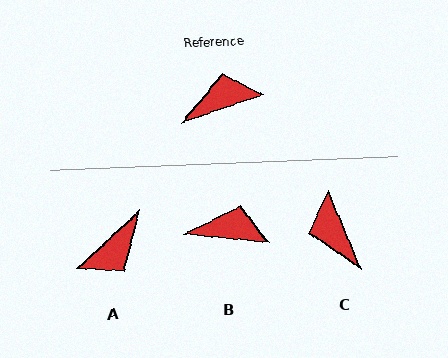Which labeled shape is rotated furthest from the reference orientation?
A, about 155 degrees away.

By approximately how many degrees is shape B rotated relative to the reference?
Approximately 25 degrees clockwise.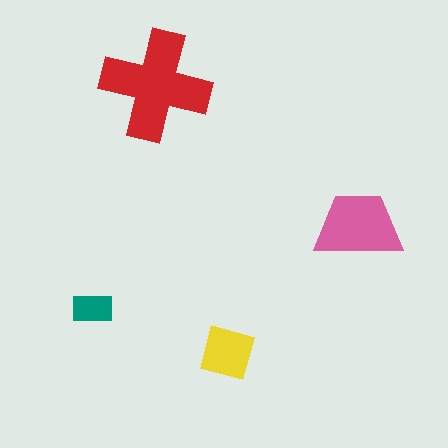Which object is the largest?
The red cross.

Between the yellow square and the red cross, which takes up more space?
The red cross.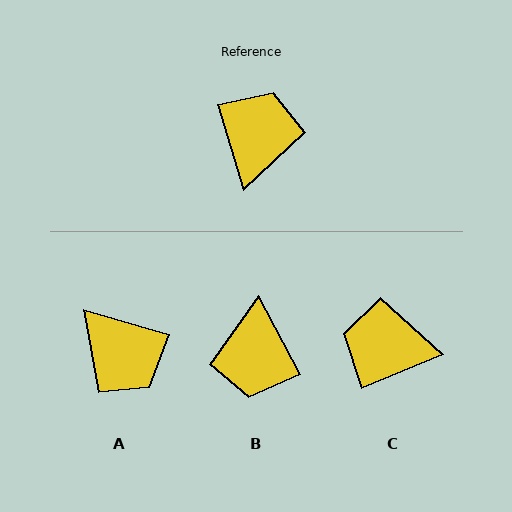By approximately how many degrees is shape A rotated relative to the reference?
Approximately 123 degrees clockwise.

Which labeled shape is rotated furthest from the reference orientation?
B, about 168 degrees away.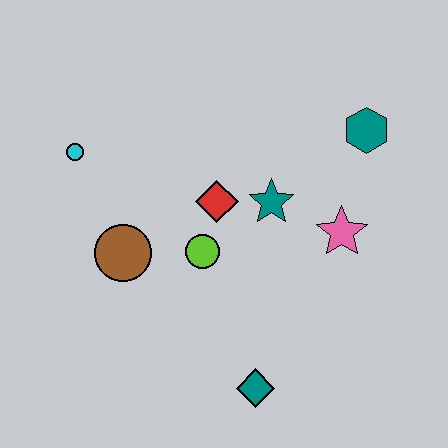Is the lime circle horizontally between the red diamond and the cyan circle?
Yes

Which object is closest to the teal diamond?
The lime circle is closest to the teal diamond.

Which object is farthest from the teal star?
The cyan circle is farthest from the teal star.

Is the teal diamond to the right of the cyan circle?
Yes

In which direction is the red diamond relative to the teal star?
The red diamond is to the left of the teal star.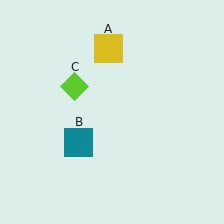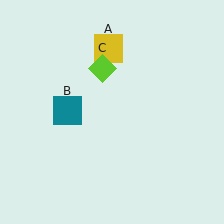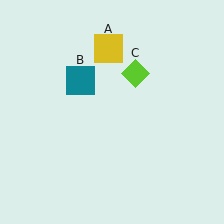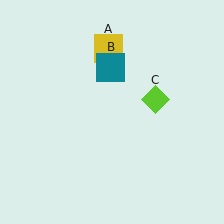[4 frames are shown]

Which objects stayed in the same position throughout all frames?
Yellow square (object A) remained stationary.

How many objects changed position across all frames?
2 objects changed position: teal square (object B), lime diamond (object C).